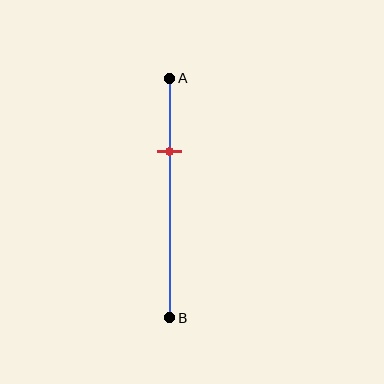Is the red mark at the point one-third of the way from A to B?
Yes, the mark is approximately at the one-third point.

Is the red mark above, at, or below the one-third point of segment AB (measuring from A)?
The red mark is approximately at the one-third point of segment AB.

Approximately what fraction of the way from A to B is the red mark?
The red mark is approximately 30% of the way from A to B.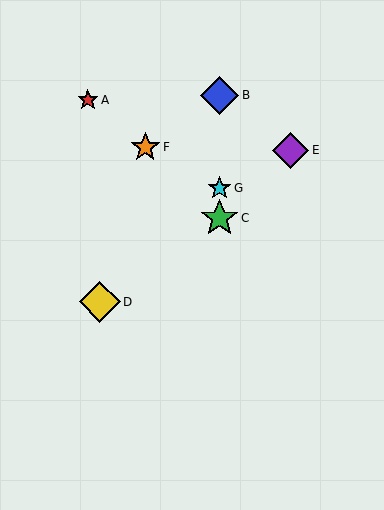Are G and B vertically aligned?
Yes, both are at x≈219.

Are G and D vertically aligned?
No, G is at x≈219 and D is at x≈100.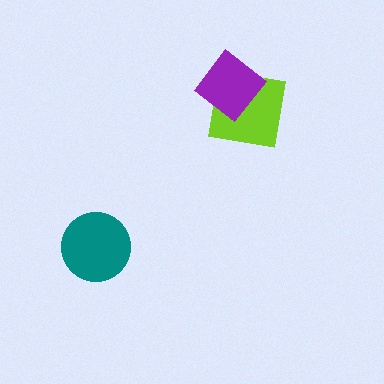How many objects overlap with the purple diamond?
1 object overlaps with the purple diamond.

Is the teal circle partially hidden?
No, no other shape covers it.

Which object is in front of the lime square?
The purple diamond is in front of the lime square.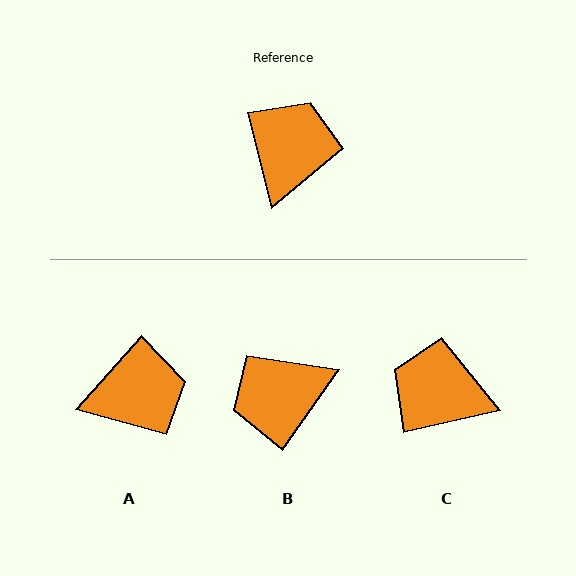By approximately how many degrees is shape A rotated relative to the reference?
Approximately 55 degrees clockwise.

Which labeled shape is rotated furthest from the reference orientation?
B, about 131 degrees away.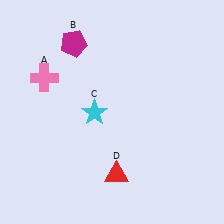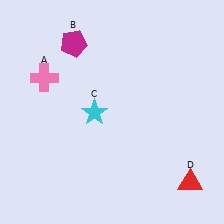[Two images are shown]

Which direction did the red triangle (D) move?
The red triangle (D) moved right.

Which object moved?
The red triangle (D) moved right.